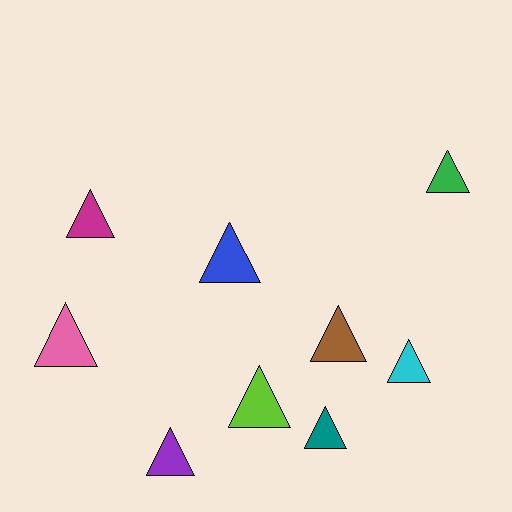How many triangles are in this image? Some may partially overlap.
There are 9 triangles.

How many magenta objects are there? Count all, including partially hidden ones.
There is 1 magenta object.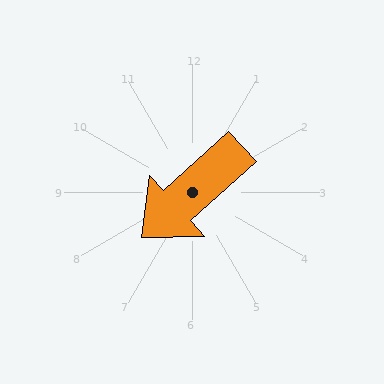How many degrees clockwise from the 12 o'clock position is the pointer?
Approximately 228 degrees.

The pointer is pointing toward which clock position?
Roughly 8 o'clock.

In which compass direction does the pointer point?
Southwest.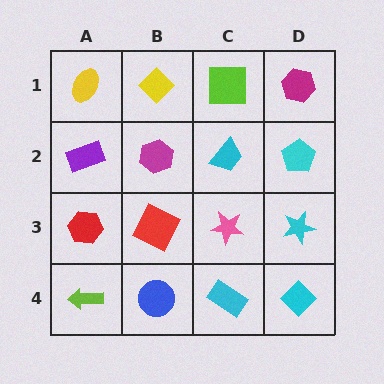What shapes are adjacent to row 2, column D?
A magenta hexagon (row 1, column D), a cyan star (row 3, column D), a cyan trapezoid (row 2, column C).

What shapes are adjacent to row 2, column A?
A yellow ellipse (row 1, column A), a red hexagon (row 3, column A), a magenta hexagon (row 2, column B).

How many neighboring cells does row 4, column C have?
3.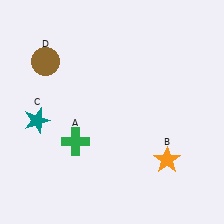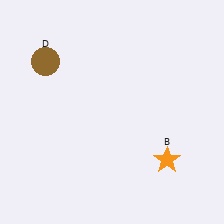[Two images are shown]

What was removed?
The green cross (A), the teal star (C) were removed in Image 2.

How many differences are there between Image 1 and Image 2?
There are 2 differences between the two images.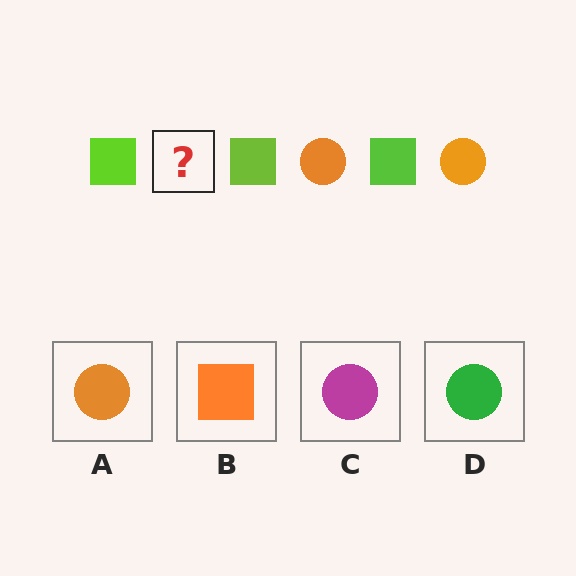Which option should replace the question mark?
Option A.